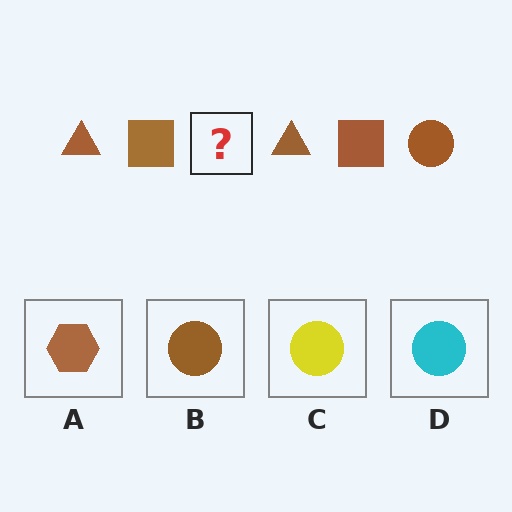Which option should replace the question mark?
Option B.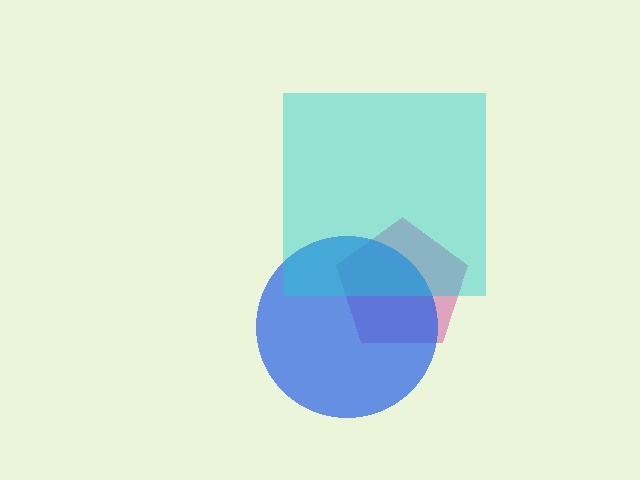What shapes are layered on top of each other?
The layered shapes are: a magenta pentagon, a blue circle, a cyan square.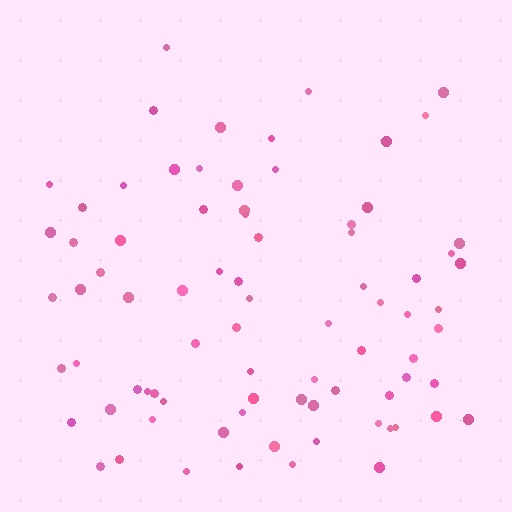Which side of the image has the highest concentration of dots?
The bottom.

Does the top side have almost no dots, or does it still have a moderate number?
Still a moderate number, just noticeably fewer than the bottom.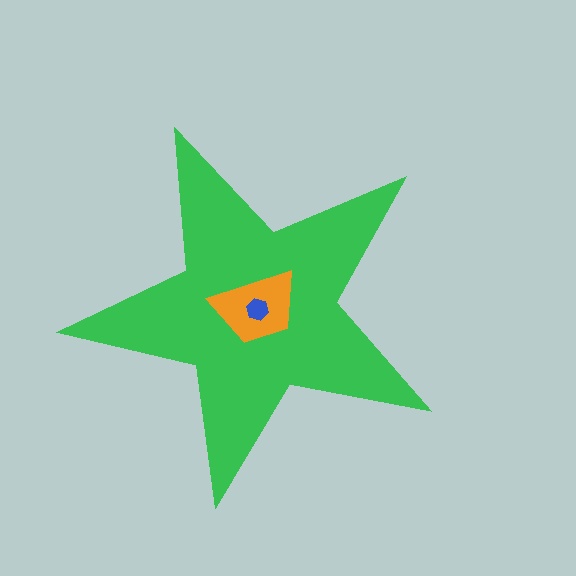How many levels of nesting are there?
3.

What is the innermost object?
The blue hexagon.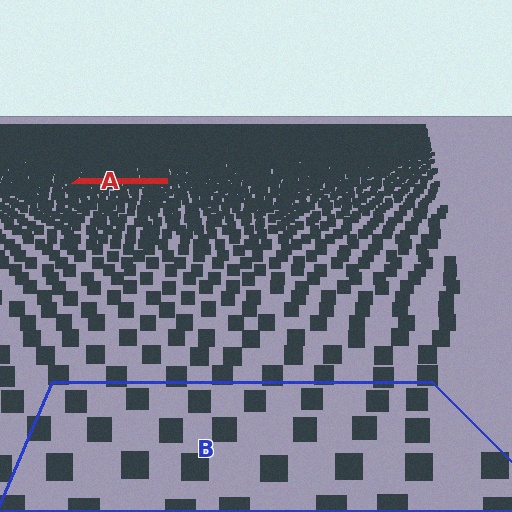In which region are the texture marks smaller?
The texture marks are smaller in region A, because it is farther away.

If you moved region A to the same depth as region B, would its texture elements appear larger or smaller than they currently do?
They would appear larger. At a closer depth, the same texture elements are projected at a bigger on-screen size.